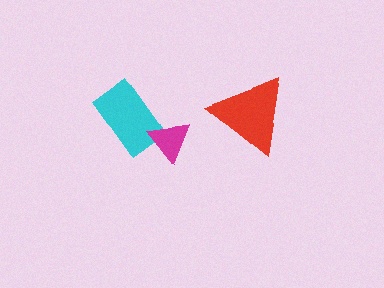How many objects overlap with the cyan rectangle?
1 object overlaps with the cyan rectangle.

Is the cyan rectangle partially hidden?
Yes, it is partially covered by another shape.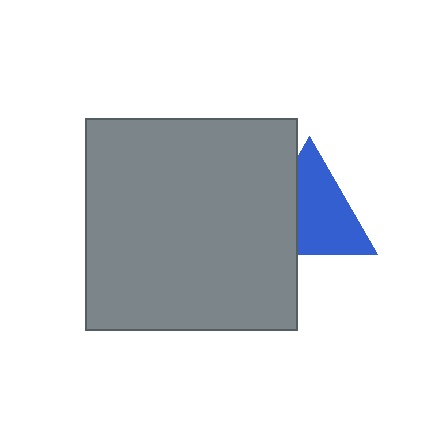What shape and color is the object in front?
The object in front is a gray square.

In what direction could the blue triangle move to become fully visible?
The blue triangle could move right. That would shift it out from behind the gray square entirely.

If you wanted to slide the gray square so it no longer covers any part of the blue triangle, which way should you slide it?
Slide it left — that is the most direct way to separate the two shapes.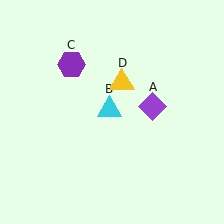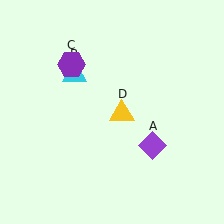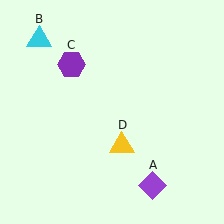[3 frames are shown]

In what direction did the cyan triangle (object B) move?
The cyan triangle (object B) moved up and to the left.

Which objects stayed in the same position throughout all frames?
Purple hexagon (object C) remained stationary.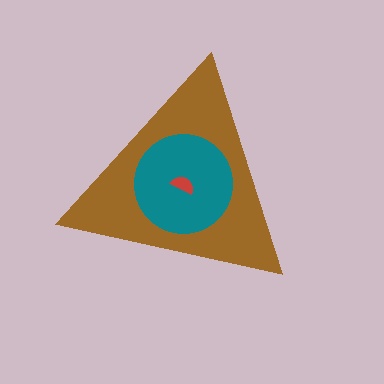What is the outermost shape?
The brown triangle.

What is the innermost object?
The red semicircle.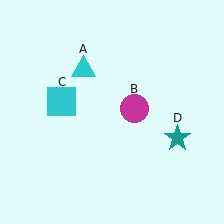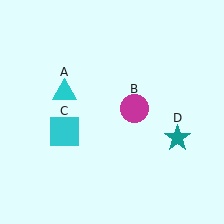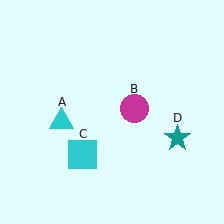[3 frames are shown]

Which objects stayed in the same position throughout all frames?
Magenta circle (object B) and teal star (object D) remained stationary.